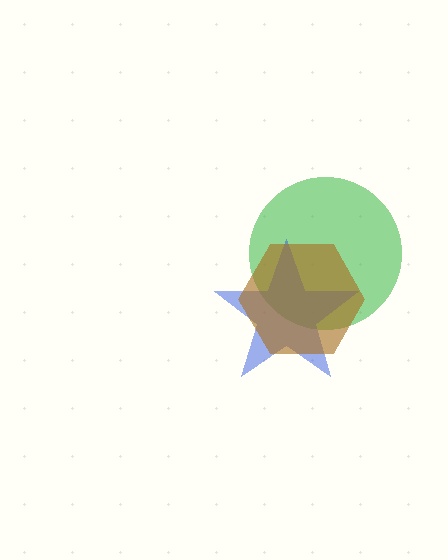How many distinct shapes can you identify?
There are 3 distinct shapes: a green circle, a blue star, a brown hexagon.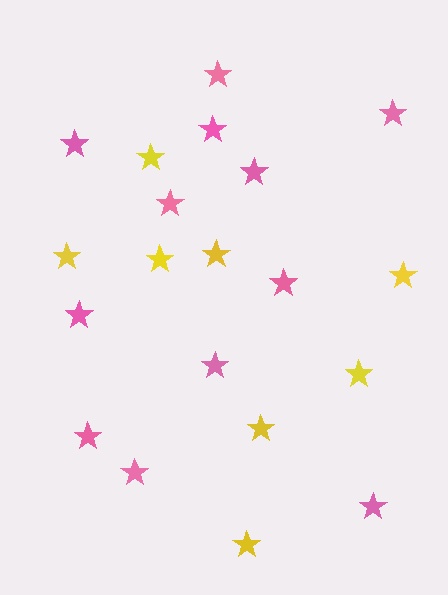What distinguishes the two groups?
There are 2 groups: one group of pink stars (12) and one group of yellow stars (8).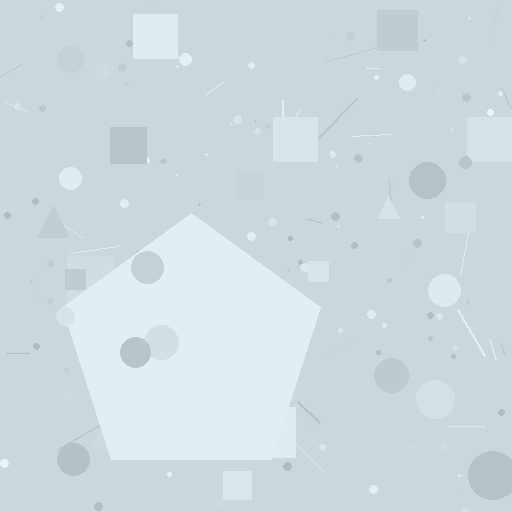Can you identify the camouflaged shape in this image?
The camouflaged shape is a pentagon.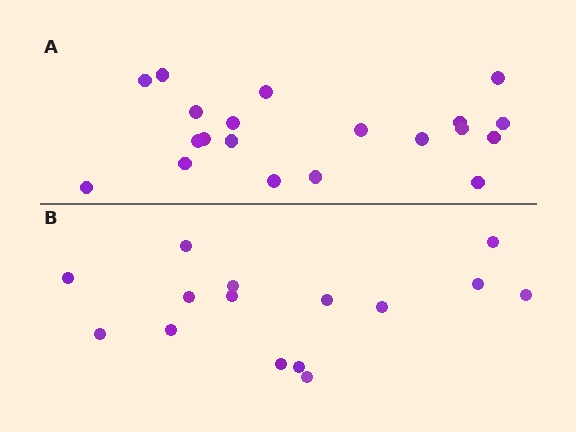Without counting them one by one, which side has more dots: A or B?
Region A (the top region) has more dots.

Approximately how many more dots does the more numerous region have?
Region A has about 5 more dots than region B.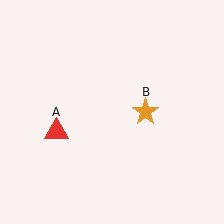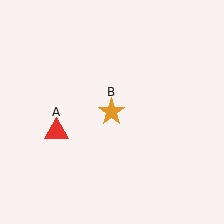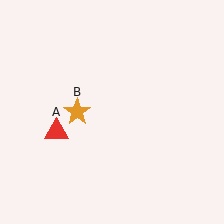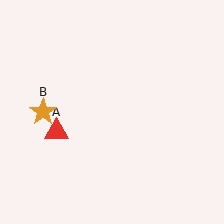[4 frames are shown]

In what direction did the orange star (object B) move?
The orange star (object B) moved left.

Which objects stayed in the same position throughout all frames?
Red triangle (object A) remained stationary.